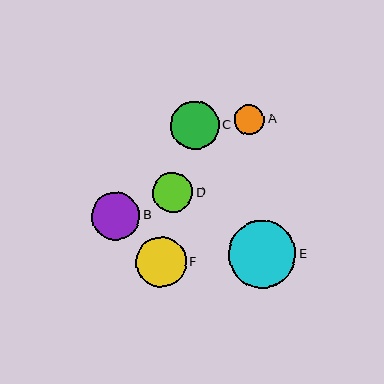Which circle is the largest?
Circle E is the largest with a size of approximately 68 pixels.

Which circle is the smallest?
Circle A is the smallest with a size of approximately 30 pixels.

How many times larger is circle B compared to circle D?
Circle B is approximately 1.2 times the size of circle D.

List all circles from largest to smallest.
From largest to smallest: E, F, C, B, D, A.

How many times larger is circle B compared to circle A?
Circle B is approximately 1.6 times the size of circle A.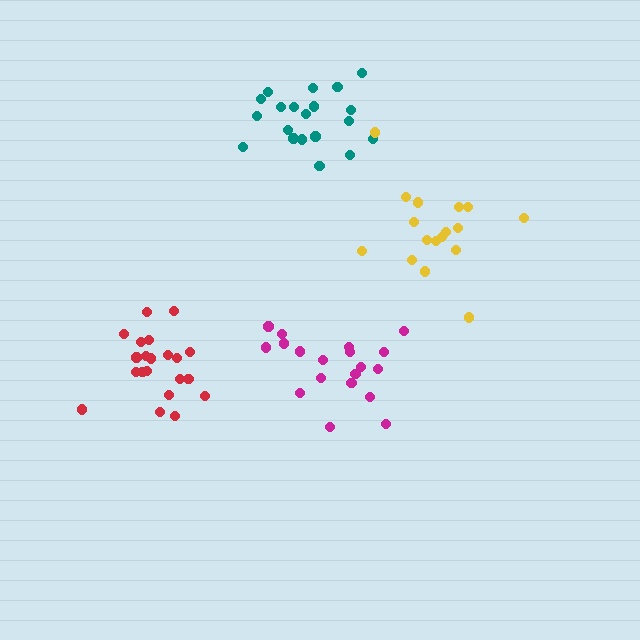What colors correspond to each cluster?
The clusters are colored: magenta, teal, yellow, red.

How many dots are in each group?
Group 1: 19 dots, Group 2: 20 dots, Group 3: 17 dots, Group 4: 21 dots (77 total).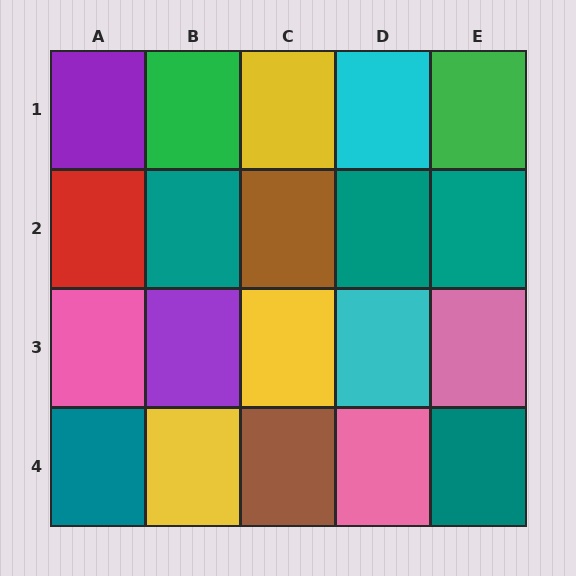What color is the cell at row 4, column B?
Yellow.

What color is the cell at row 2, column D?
Teal.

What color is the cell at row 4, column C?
Brown.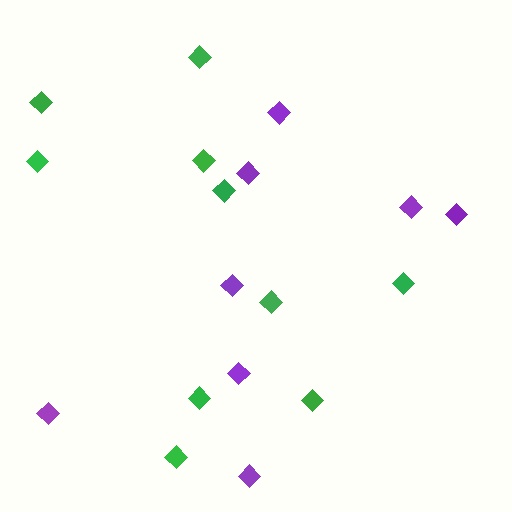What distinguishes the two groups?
There are 2 groups: one group of green diamonds (10) and one group of purple diamonds (8).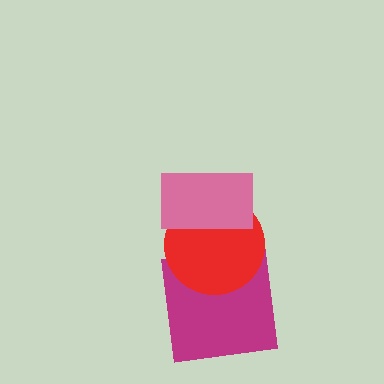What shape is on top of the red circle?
The pink rectangle is on top of the red circle.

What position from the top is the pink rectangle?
The pink rectangle is 1st from the top.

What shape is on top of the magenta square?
The red circle is on top of the magenta square.